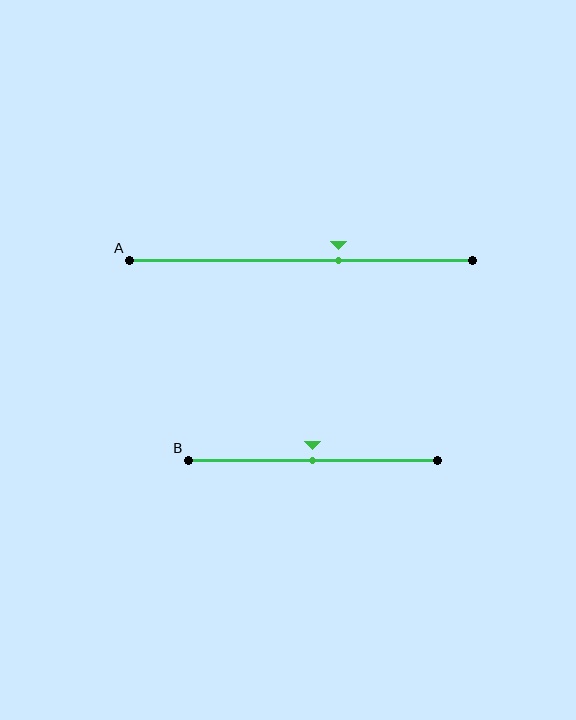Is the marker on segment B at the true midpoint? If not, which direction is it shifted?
Yes, the marker on segment B is at the true midpoint.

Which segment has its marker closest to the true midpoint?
Segment B has its marker closest to the true midpoint.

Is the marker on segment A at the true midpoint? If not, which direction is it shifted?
No, the marker on segment A is shifted to the right by about 11% of the segment length.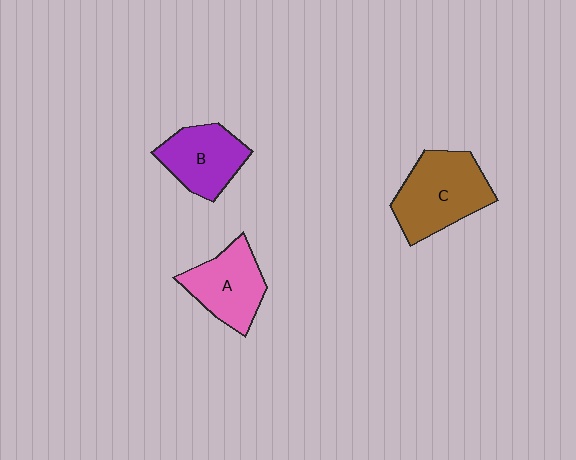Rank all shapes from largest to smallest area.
From largest to smallest: C (brown), A (pink), B (purple).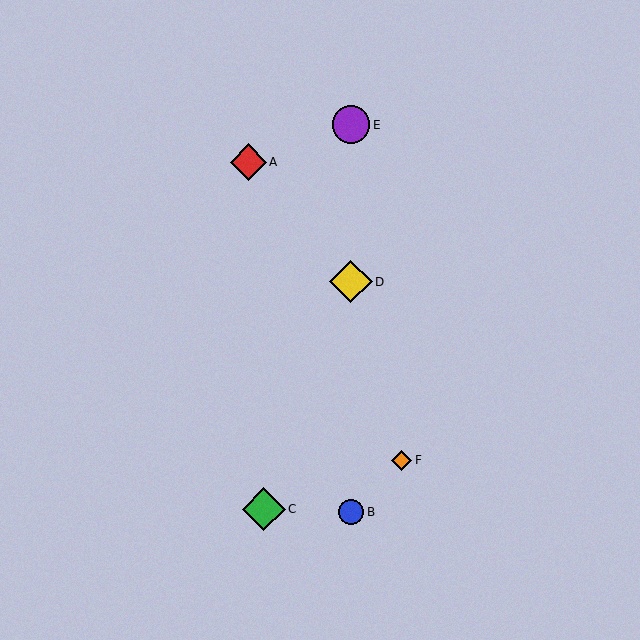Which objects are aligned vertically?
Objects B, D, E are aligned vertically.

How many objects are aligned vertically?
3 objects (B, D, E) are aligned vertically.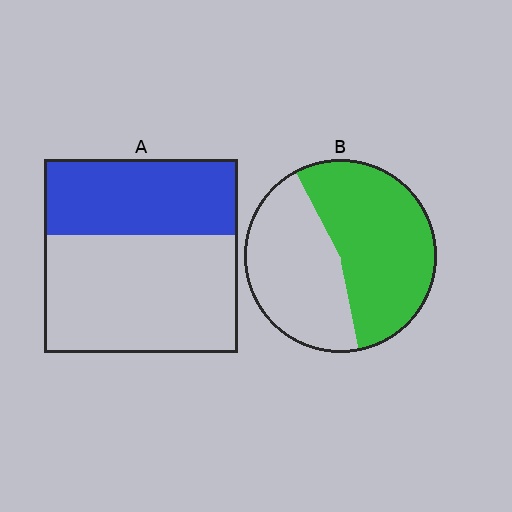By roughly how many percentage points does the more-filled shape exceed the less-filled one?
By roughly 15 percentage points (B over A).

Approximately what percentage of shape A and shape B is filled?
A is approximately 40% and B is approximately 55%.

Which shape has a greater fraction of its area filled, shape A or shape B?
Shape B.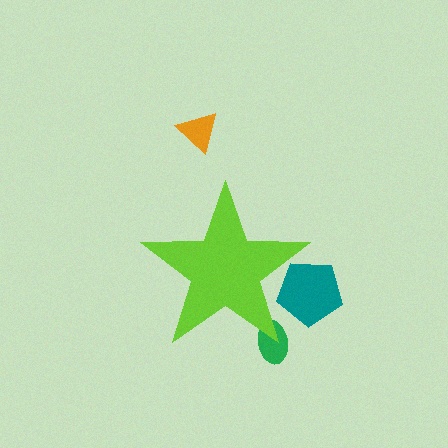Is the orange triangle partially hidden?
No, the orange triangle is fully visible.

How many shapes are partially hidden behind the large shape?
2 shapes are partially hidden.